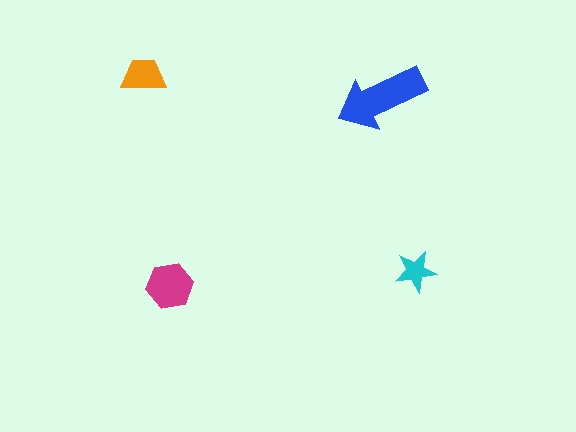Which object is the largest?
The blue arrow.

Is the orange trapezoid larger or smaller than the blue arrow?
Smaller.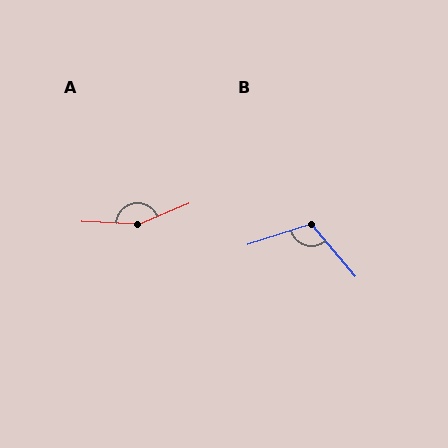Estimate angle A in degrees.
Approximately 154 degrees.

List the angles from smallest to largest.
B (113°), A (154°).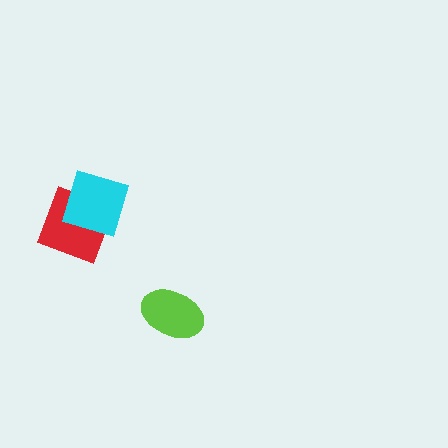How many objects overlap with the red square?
1 object overlaps with the red square.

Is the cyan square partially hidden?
No, no other shape covers it.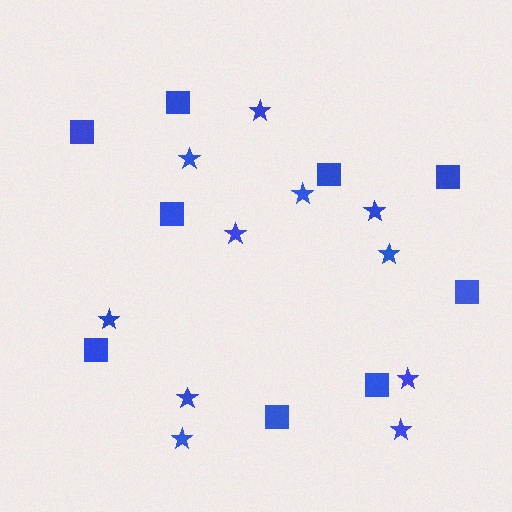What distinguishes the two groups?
There are 2 groups: one group of squares (9) and one group of stars (11).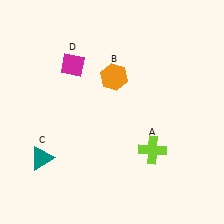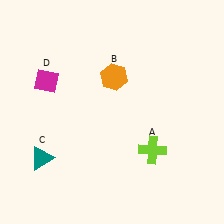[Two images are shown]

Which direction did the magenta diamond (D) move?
The magenta diamond (D) moved left.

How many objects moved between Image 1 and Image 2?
1 object moved between the two images.